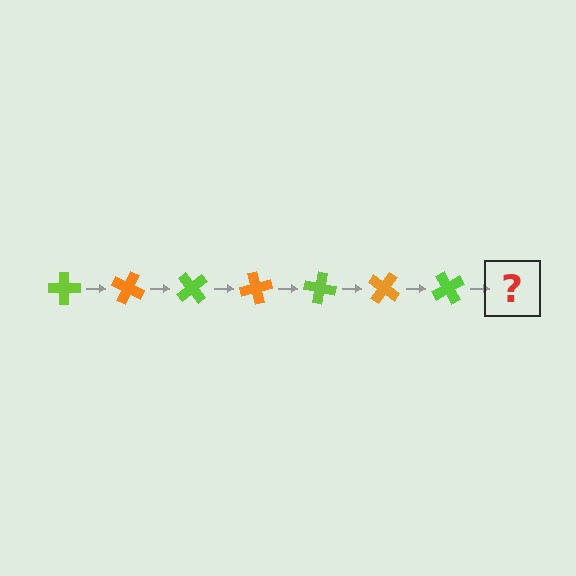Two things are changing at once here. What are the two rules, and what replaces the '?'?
The two rules are that it rotates 25 degrees each step and the color cycles through lime and orange. The '?' should be an orange cross, rotated 175 degrees from the start.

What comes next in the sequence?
The next element should be an orange cross, rotated 175 degrees from the start.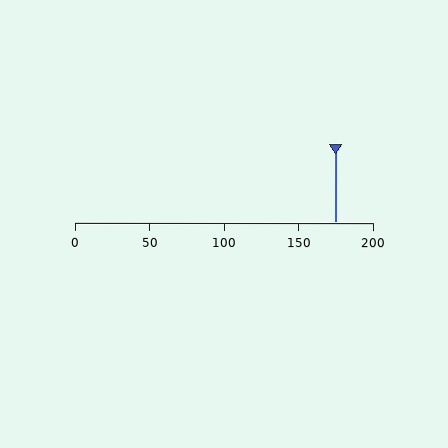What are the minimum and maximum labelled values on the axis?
The axis runs from 0 to 200.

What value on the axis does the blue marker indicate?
The marker indicates approximately 175.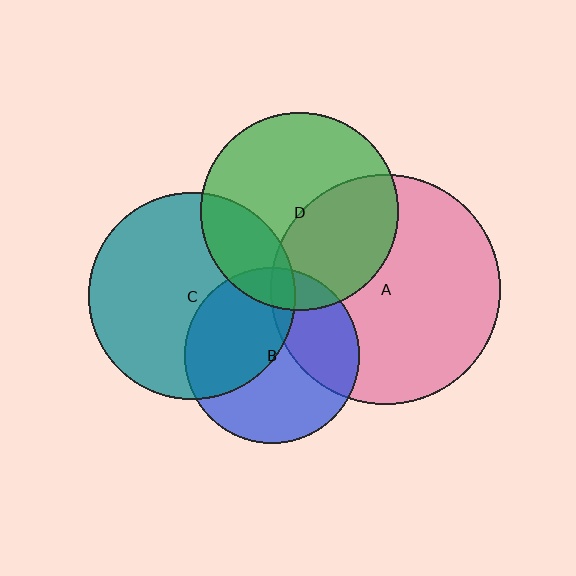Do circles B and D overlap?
Yes.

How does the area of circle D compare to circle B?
Approximately 1.3 times.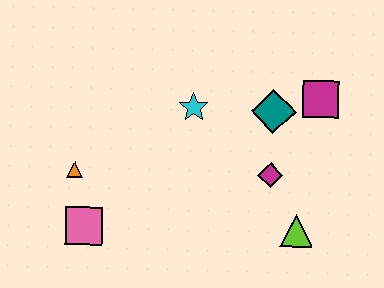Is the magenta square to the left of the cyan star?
No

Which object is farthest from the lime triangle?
The orange triangle is farthest from the lime triangle.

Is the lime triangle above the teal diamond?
No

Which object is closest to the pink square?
The orange triangle is closest to the pink square.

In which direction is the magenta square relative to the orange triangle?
The magenta square is to the right of the orange triangle.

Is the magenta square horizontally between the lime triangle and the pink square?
No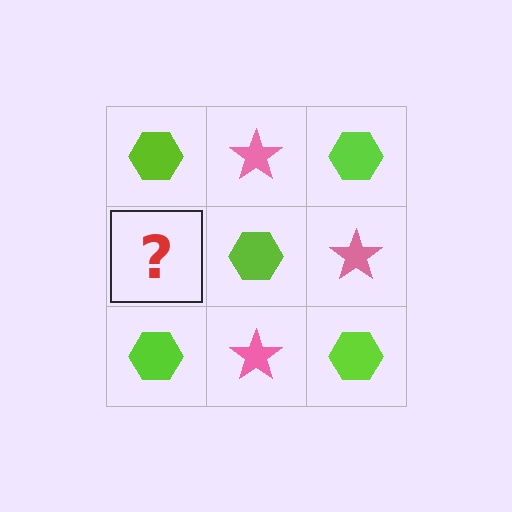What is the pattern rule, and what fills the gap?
The rule is that it alternates lime hexagon and pink star in a checkerboard pattern. The gap should be filled with a pink star.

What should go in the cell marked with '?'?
The missing cell should contain a pink star.